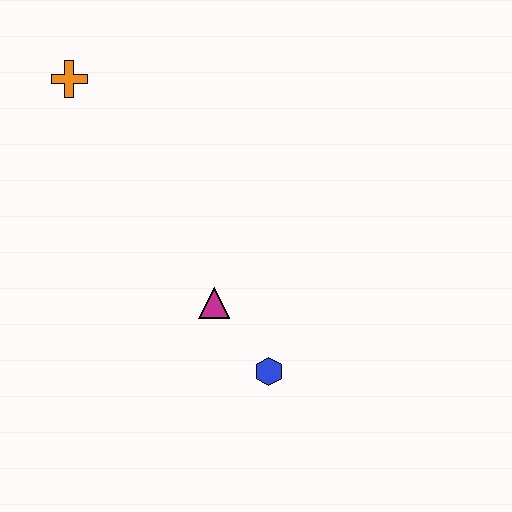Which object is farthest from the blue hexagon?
The orange cross is farthest from the blue hexagon.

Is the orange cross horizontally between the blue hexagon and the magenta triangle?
No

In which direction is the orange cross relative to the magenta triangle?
The orange cross is above the magenta triangle.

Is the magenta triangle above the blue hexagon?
Yes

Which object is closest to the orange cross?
The magenta triangle is closest to the orange cross.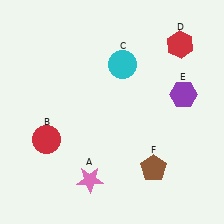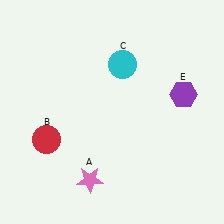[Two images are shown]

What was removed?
The brown pentagon (F), the red hexagon (D) were removed in Image 2.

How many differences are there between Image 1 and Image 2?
There are 2 differences between the two images.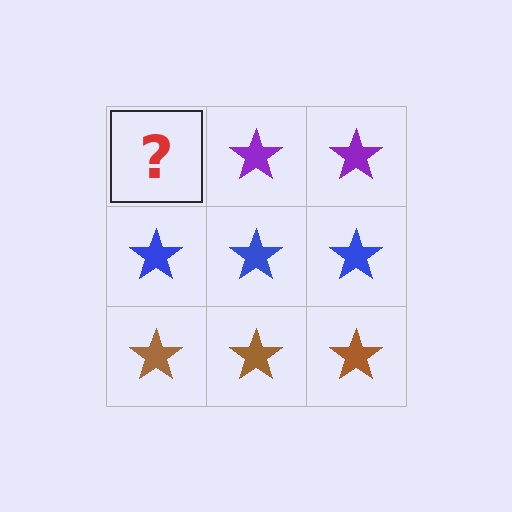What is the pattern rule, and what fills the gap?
The rule is that each row has a consistent color. The gap should be filled with a purple star.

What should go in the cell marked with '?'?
The missing cell should contain a purple star.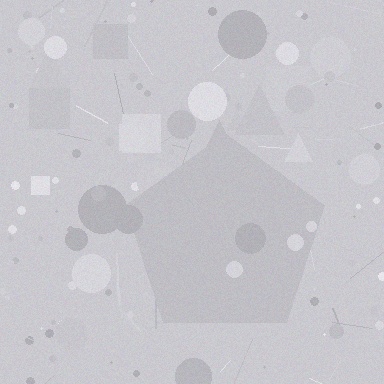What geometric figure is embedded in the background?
A pentagon is embedded in the background.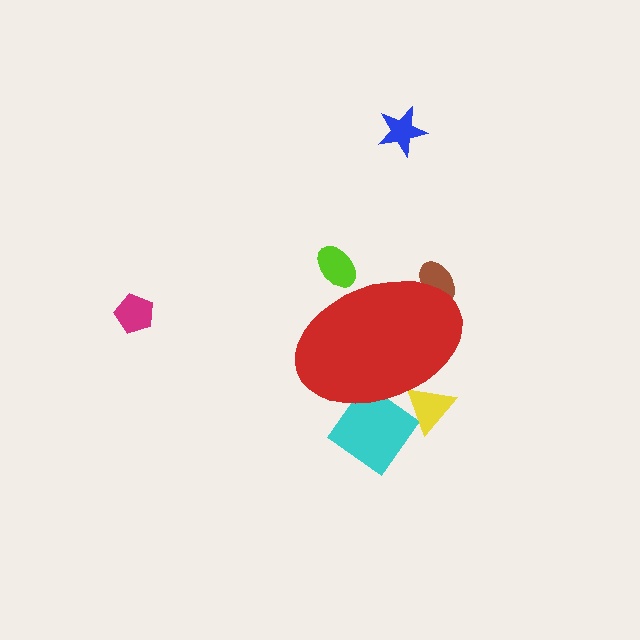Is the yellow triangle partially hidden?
Yes, the yellow triangle is partially hidden behind the red ellipse.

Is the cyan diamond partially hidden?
Yes, the cyan diamond is partially hidden behind the red ellipse.